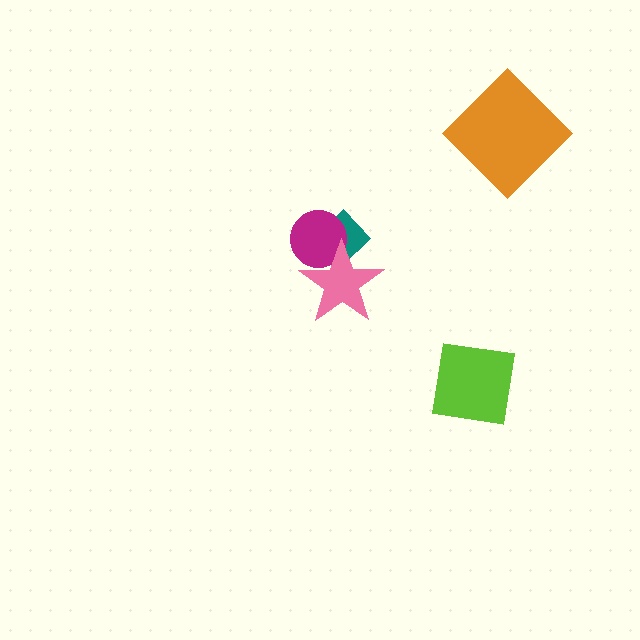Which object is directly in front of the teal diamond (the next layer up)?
The magenta circle is directly in front of the teal diamond.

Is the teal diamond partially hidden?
Yes, it is partially covered by another shape.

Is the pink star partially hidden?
No, no other shape covers it.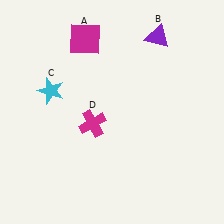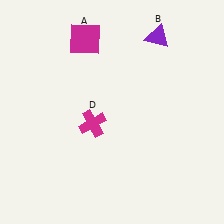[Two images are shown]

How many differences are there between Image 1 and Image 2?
There is 1 difference between the two images.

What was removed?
The cyan star (C) was removed in Image 2.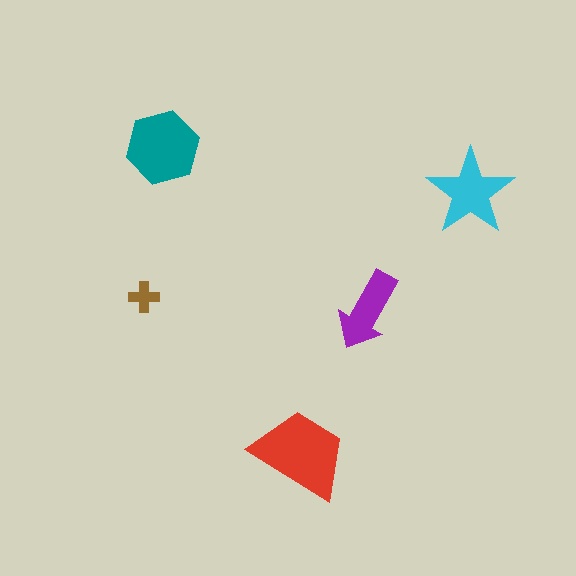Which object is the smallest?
The brown cross.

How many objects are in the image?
There are 5 objects in the image.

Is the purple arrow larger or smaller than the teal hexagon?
Smaller.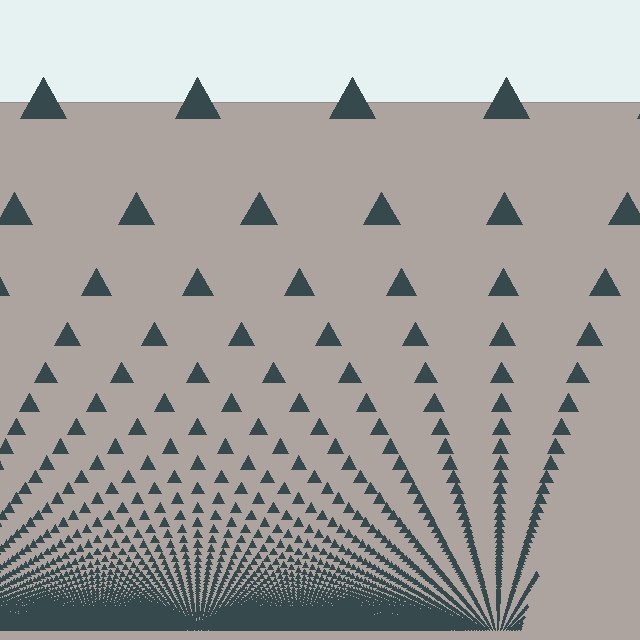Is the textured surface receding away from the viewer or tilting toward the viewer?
The surface appears to tilt toward the viewer. Texture elements get larger and sparser toward the top.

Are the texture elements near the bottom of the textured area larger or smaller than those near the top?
Smaller. The gradient is inverted — elements near the bottom are smaller and denser.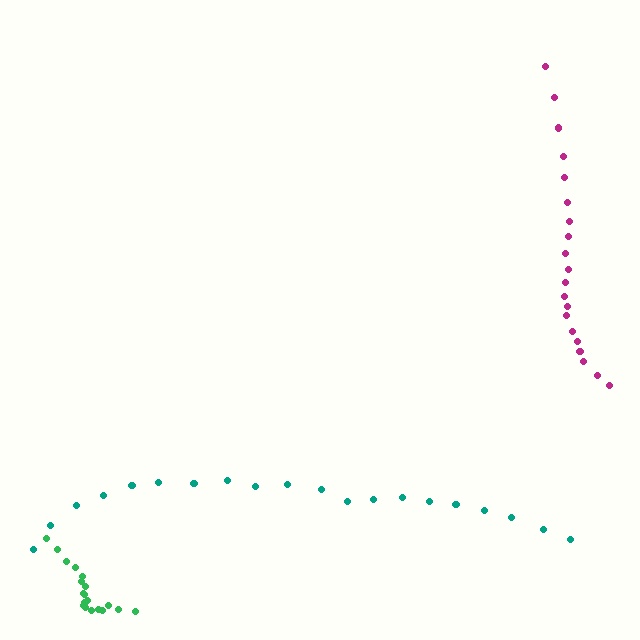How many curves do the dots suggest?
There are 3 distinct paths.